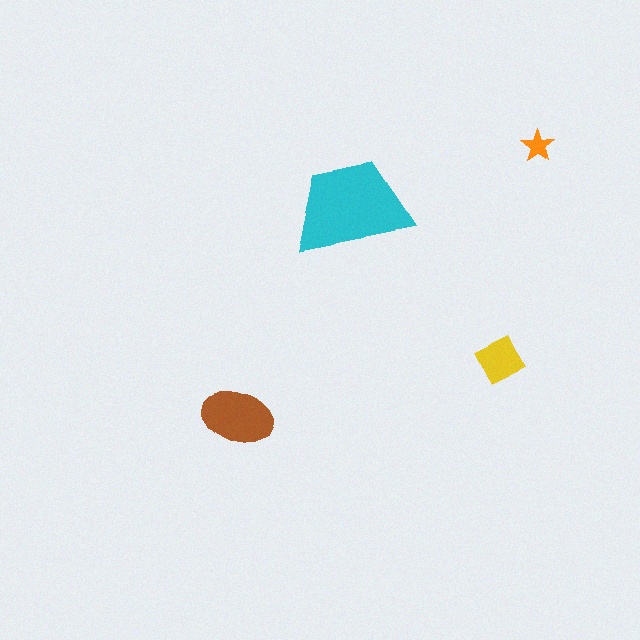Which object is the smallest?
The orange star.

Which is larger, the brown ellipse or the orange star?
The brown ellipse.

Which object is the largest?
The cyan trapezoid.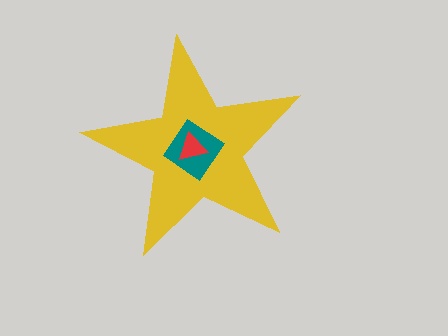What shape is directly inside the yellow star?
The teal diamond.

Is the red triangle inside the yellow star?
Yes.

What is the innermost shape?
The red triangle.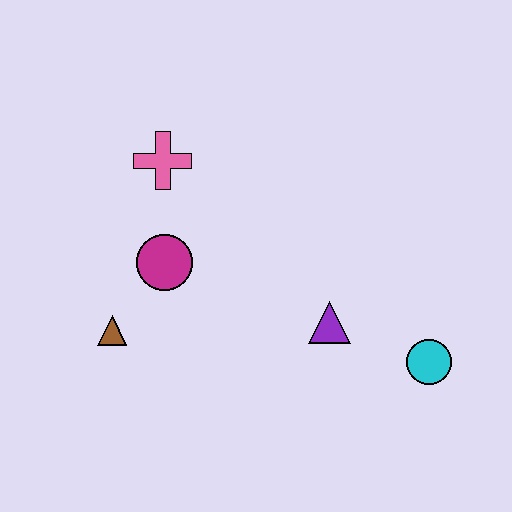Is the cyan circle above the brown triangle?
No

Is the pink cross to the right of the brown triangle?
Yes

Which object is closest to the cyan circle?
The purple triangle is closest to the cyan circle.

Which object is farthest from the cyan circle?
The pink cross is farthest from the cyan circle.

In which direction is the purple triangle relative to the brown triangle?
The purple triangle is to the right of the brown triangle.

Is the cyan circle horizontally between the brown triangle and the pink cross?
No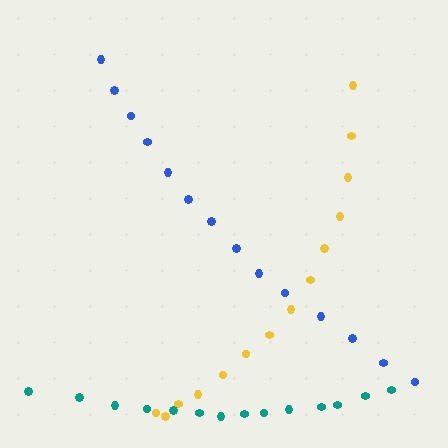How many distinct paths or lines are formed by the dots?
There are 3 distinct paths.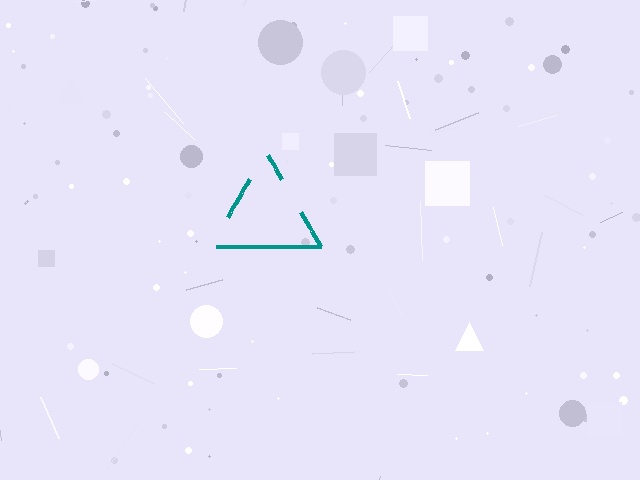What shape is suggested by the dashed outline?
The dashed outline suggests a triangle.